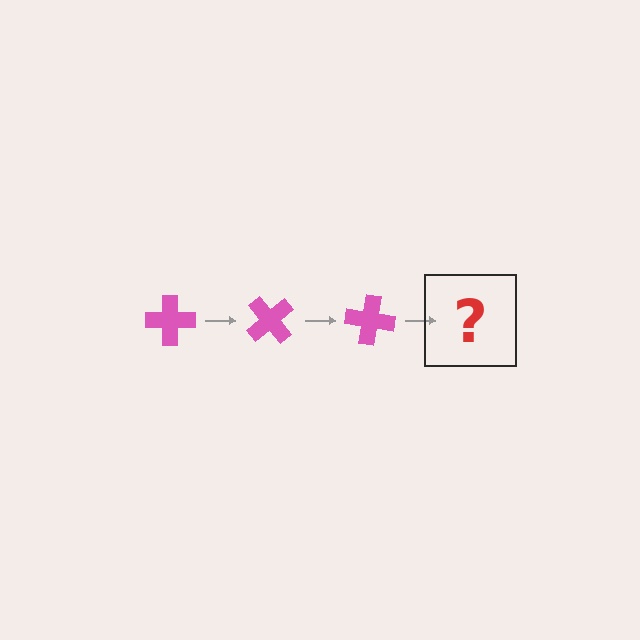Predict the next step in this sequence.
The next step is a pink cross rotated 150 degrees.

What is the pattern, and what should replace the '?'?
The pattern is that the cross rotates 50 degrees each step. The '?' should be a pink cross rotated 150 degrees.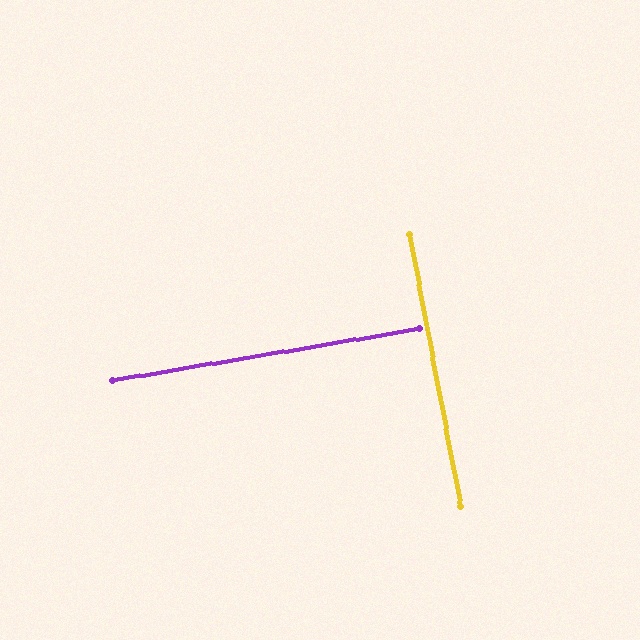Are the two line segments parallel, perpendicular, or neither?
Perpendicular — they meet at approximately 89°.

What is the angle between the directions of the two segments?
Approximately 89 degrees.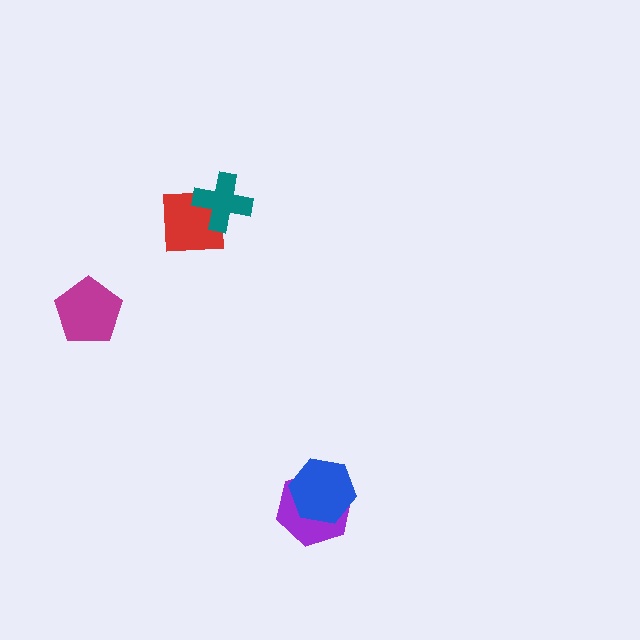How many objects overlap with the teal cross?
1 object overlaps with the teal cross.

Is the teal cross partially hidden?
No, no other shape covers it.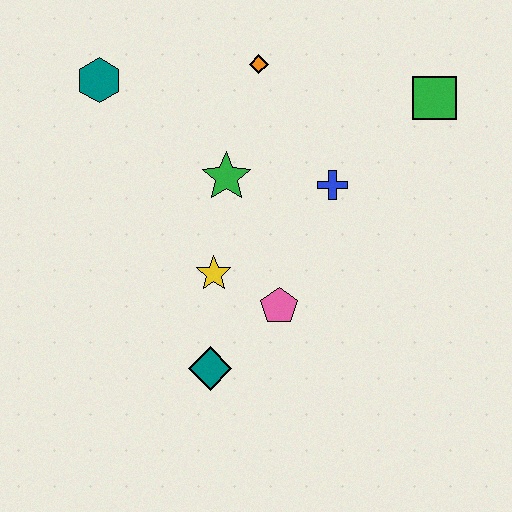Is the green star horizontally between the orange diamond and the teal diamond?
Yes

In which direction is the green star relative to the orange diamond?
The green star is below the orange diamond.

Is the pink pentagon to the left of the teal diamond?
No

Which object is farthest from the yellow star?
The green square is farthest from the yellow star.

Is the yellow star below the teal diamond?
No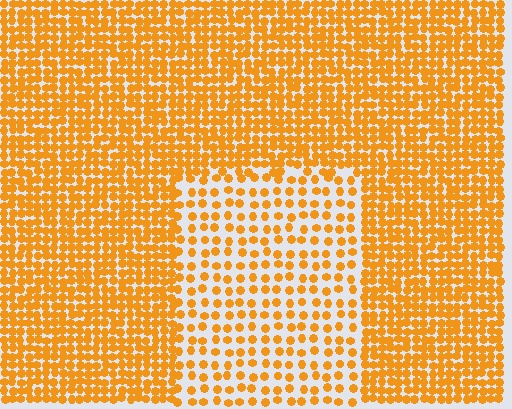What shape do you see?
I see a rectangle.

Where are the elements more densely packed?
The elements are more densely packed outside the rectangle boundary.